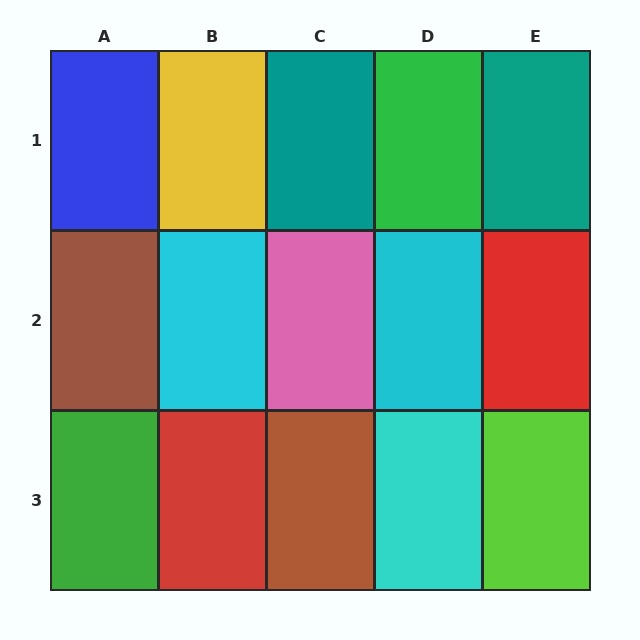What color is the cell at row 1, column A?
Blue.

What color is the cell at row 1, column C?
Teal.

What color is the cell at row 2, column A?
Brown.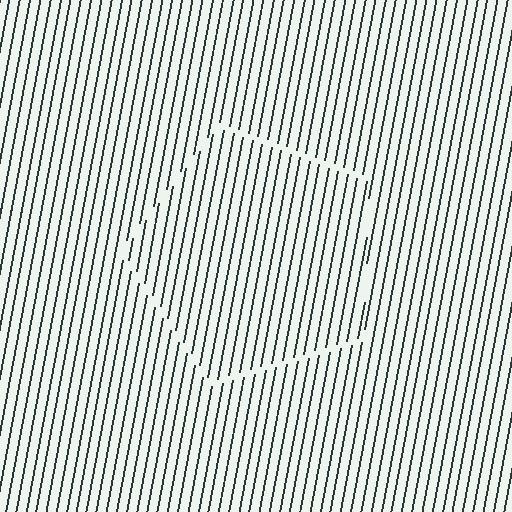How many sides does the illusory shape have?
5 sides — the line-ends trace a pentagon.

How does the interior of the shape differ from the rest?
The interior of the shape contains the same grating, shifted by half a period — the contour is defined by the phase discontinuity where line-ends from the inner and outer gratings abut.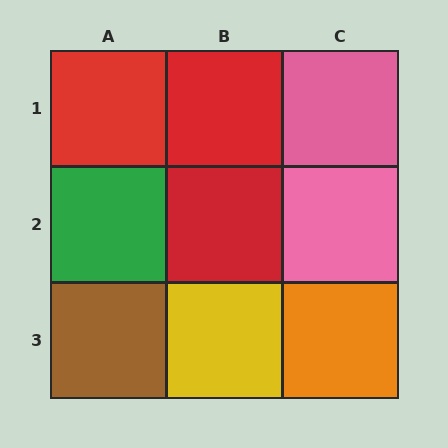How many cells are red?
3 cells are red.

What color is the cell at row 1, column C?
Pink.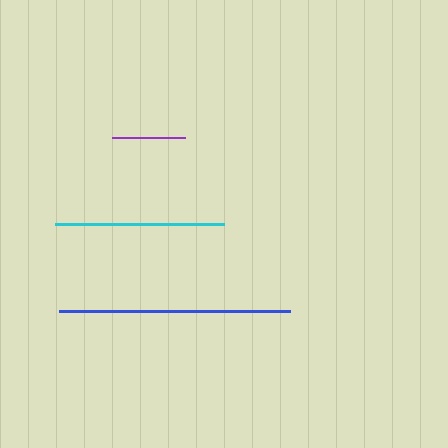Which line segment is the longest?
The blue line is the longest at approximately 231 pixels.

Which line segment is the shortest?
The purple line is the shortest at approximately 73 pixels.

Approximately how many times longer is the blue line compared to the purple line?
The blue line is approximately 3.2 times the length of the purple line.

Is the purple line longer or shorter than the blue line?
The blue line is longer than the purple line.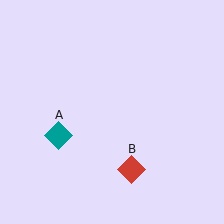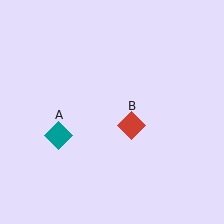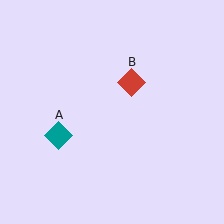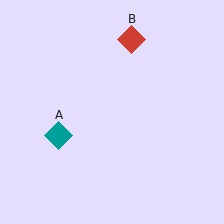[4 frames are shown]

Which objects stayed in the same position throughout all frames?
Teal diamond (object A) remained stationary.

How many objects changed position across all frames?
1 object changed position: red diamond (object B).